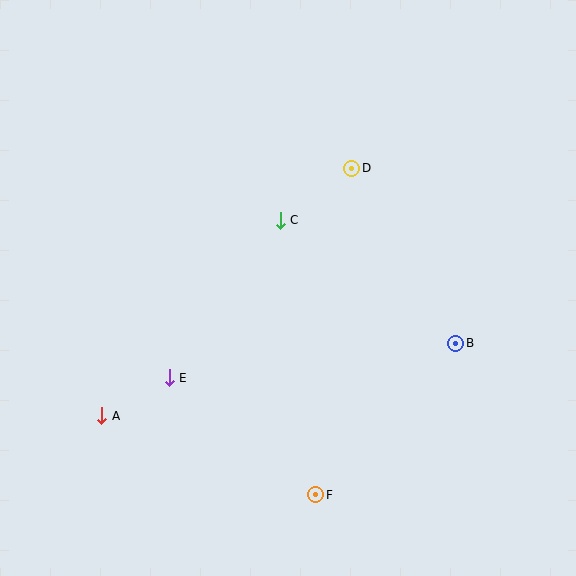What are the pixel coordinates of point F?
Point F is at (316, 495).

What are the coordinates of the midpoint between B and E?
The midpoint between B and E is at (312, 361).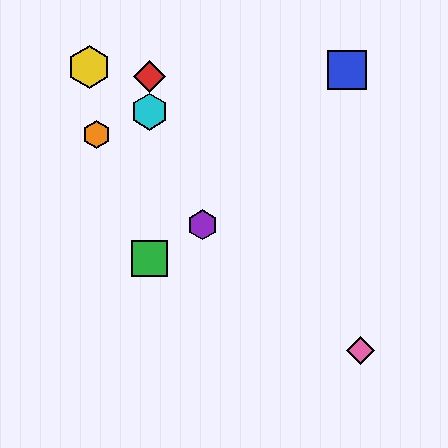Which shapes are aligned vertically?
The red diamond, the green square, the cyan hexagon are aligned vertically.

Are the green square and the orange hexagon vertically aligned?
No, the green square is at x≈150 and the orange hexagon is at x≈97.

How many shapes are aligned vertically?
3 shapes (the red diamond, the green square, the cyan hexagon) are aligned vertically.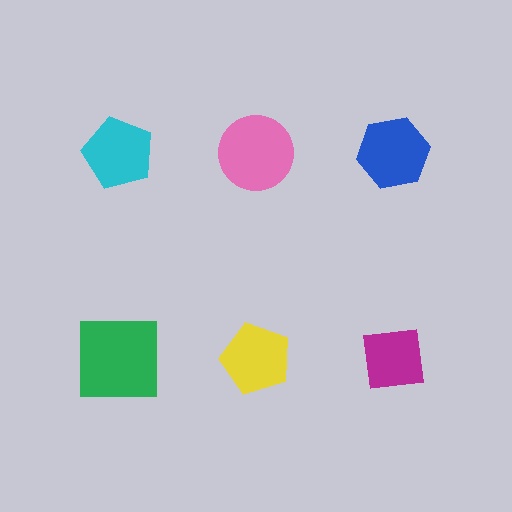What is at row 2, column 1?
A green square.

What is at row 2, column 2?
A yellow pentagon.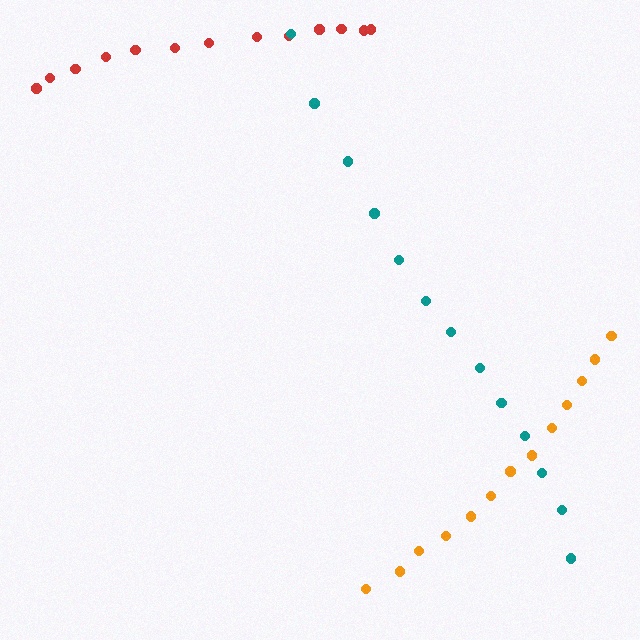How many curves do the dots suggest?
There are 3 distinct paths.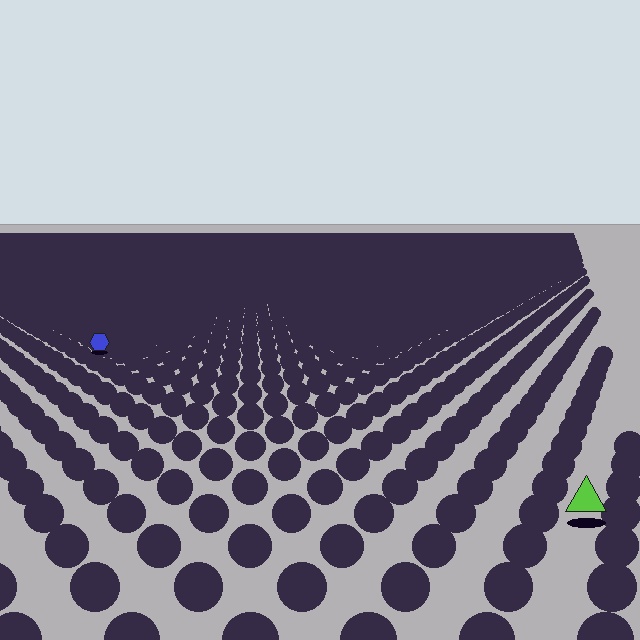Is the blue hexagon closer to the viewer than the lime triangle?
No. The lime triangle is closer — you can tell from the texture gradient: the ground texture is coarser near it.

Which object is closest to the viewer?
The lime triangle is closest. The texture marks near it are larger and more spread out.